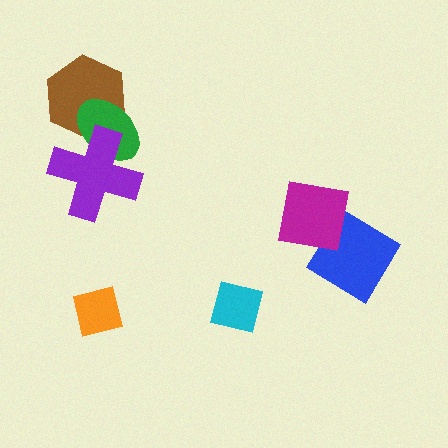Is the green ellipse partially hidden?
Yes, it is partially covered by another shape.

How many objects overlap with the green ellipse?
2 objects overlap with the green ellipse.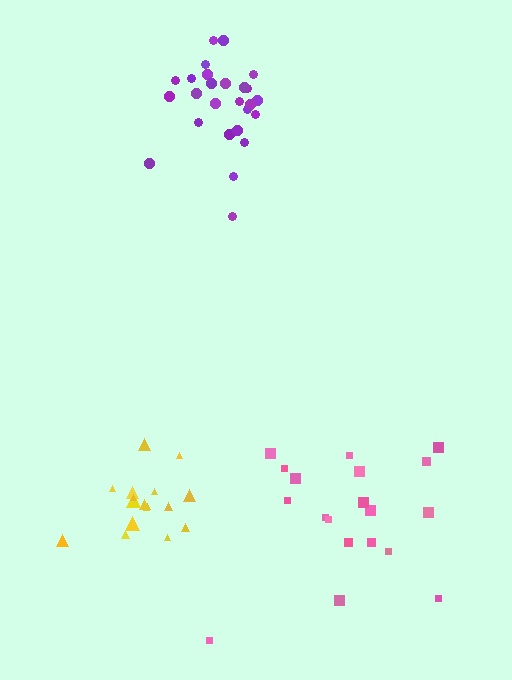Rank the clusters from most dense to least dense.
yellow, purple, pink.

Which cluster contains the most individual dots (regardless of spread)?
Purple (26).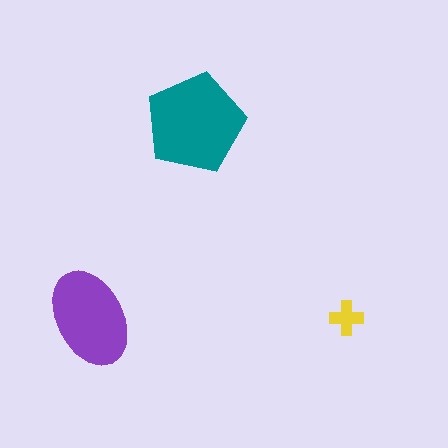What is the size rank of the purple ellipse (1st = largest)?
2nd.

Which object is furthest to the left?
The purple ellipse is leftmost.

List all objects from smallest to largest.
The yellow cross, the purple ellipse, the teal pentagon.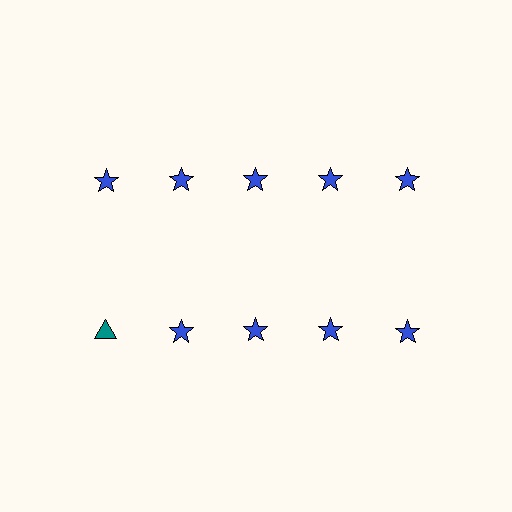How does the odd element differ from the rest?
It differs in both color (teal instead of blue) and shape (triangle instead of star).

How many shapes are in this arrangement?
There are 10 shapes arranged in a grid pattern.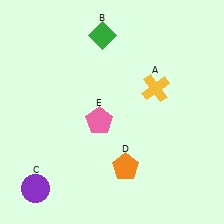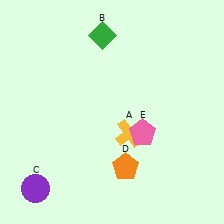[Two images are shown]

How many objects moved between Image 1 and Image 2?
2 objects moved between the two images.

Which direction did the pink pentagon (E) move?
The pink pentagon (E) moved right.